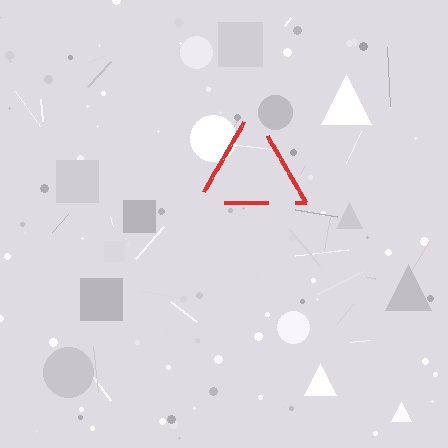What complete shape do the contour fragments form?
The contour fragments form a triangle.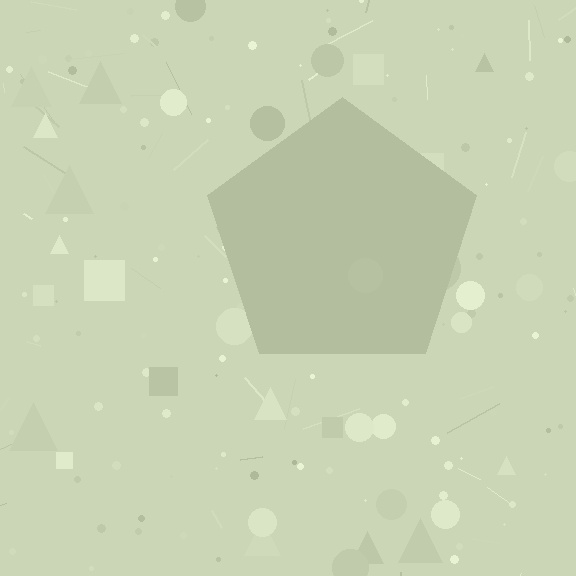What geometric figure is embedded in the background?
A pentagon is embedded in the background.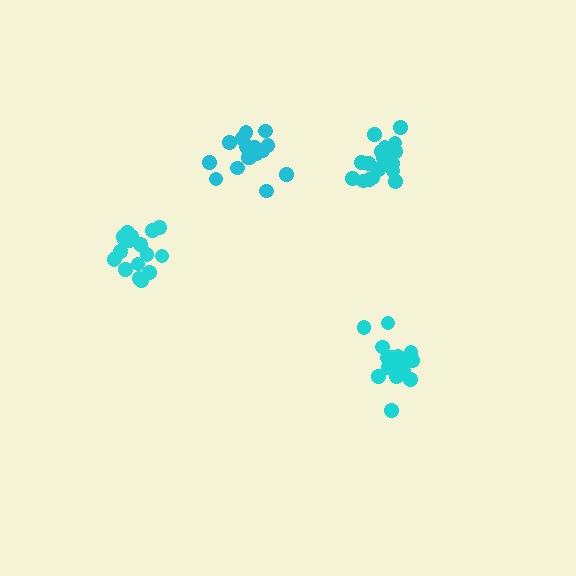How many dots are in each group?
Group 1: 18 dots, Group 2: 20 dots, Group 3: 18 dots, Group 4: 16 dots (72 total).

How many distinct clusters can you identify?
There are 4 distinct clusters.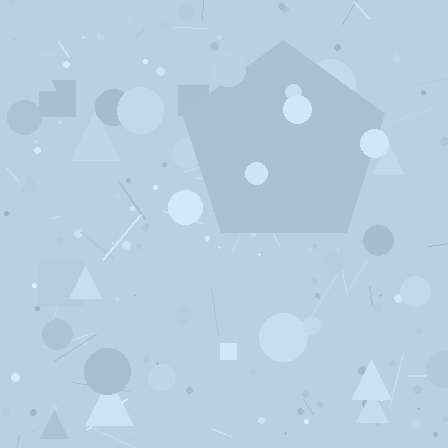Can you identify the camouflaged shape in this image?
The camouflaged shape is a pentagon.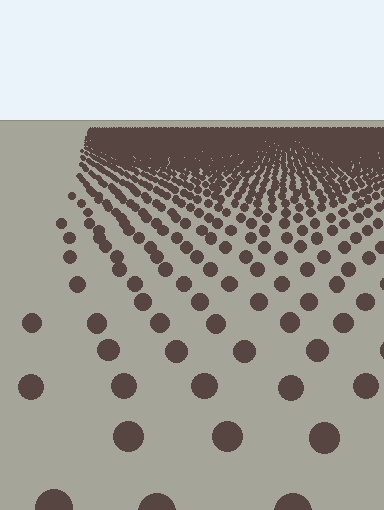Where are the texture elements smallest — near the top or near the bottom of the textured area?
Near the top.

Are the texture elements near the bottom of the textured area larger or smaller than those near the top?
Larger. Near the bottom, elements are closer to the viewer and appear at a bigger on-screen size.